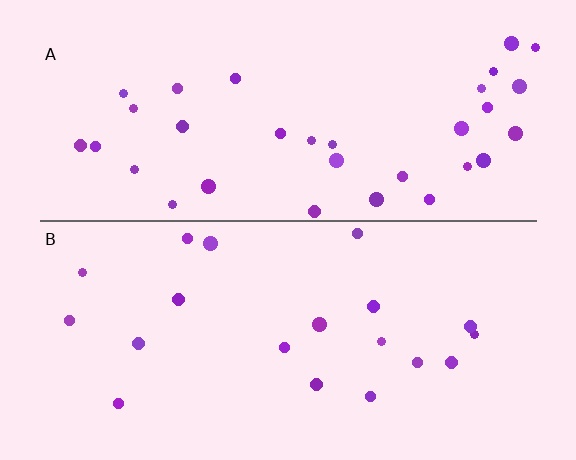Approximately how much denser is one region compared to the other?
Approximately 1.7× — region A over region B.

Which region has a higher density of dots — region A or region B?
A (the top).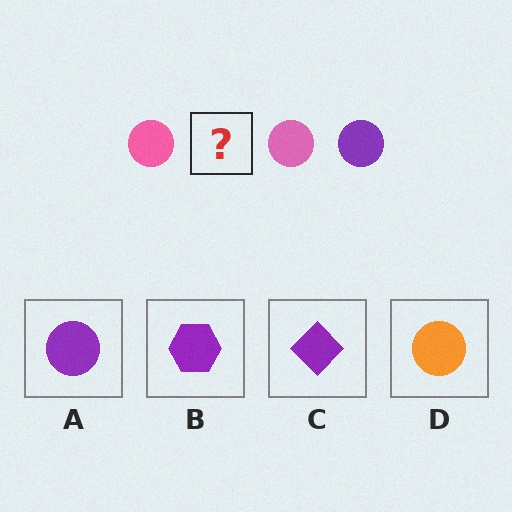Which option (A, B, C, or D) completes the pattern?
A.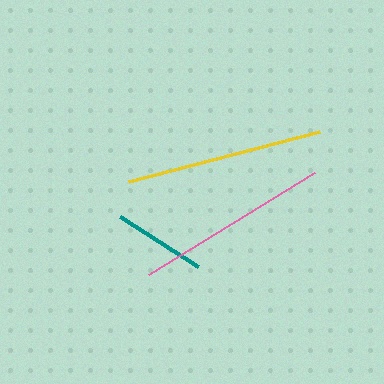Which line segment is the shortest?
The teal line is the shortest at approximately 92 pixels.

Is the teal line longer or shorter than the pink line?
The pink line is longer than the teal line.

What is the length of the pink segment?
The pink segment is approximately 195 pixels long.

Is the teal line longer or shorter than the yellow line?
The yellow line is longer than the teal line.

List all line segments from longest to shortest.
From longest to shortest: yellow, pink, teal.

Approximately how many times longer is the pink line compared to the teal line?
The pink line is approximately 2.1 times the length of the teal line.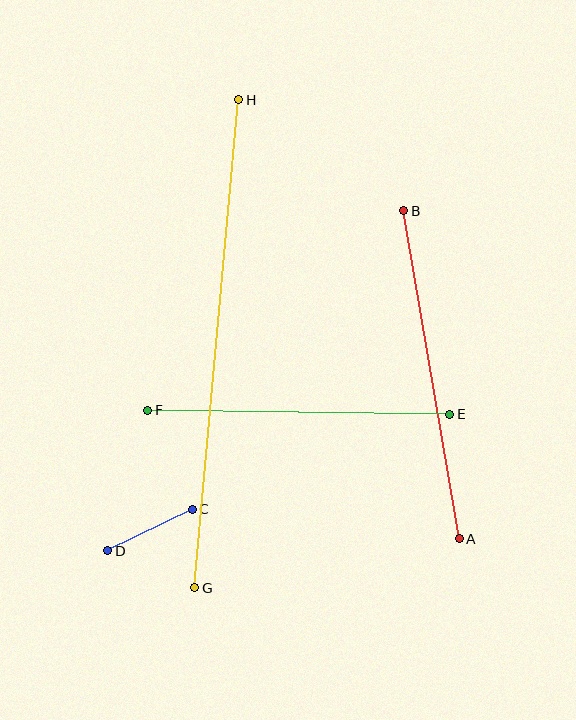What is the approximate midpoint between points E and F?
The midpoint is at approximately (299, 412) pixels.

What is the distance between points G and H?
The distance is approximately 490 pixels.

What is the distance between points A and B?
The distance is approximately 332 pixels.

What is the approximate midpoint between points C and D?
The midpoint is at approximately (150, 530) pixels.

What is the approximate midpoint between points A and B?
The midpoint is at approximately (431, 375) pixels.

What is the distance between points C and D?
The distance is approximately 94 pixels.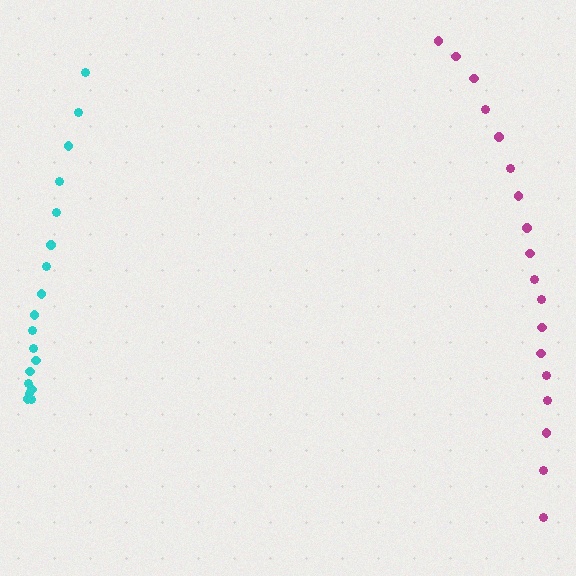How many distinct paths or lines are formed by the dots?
There are 2 distinct paths.